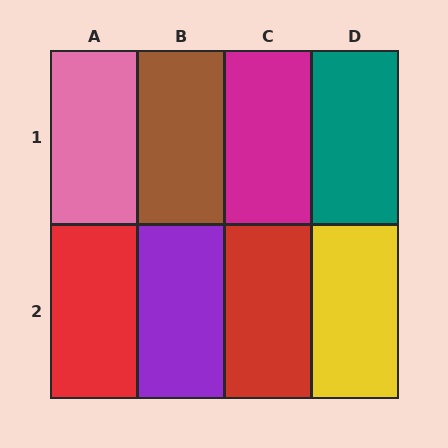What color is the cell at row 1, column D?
Teal.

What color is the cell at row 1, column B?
Brown.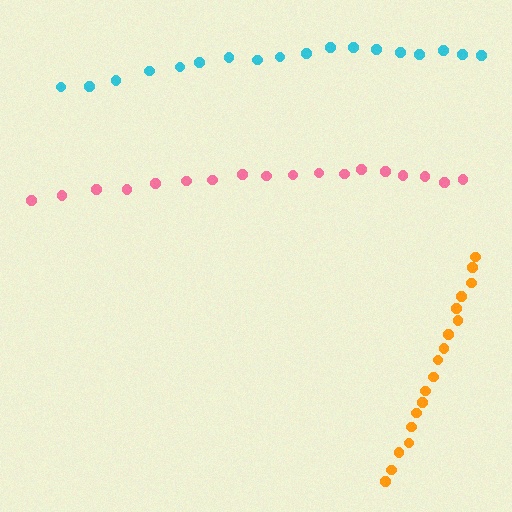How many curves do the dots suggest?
There are 3 distinct paths.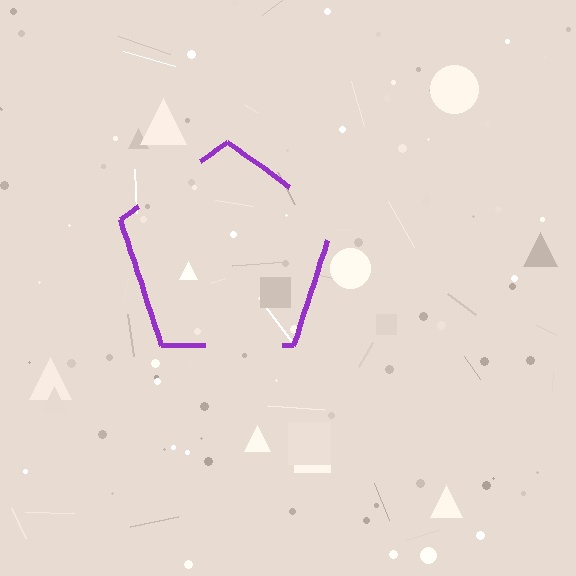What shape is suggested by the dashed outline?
The dashed outline suggests a pentagon.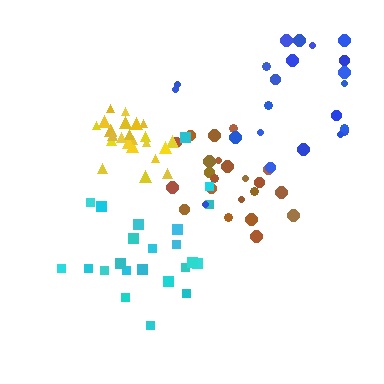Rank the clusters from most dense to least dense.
yellow, brown, cyan, blue.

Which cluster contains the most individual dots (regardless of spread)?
Yellow (25).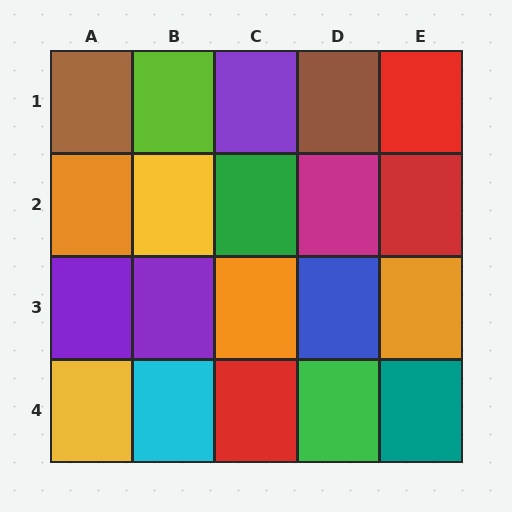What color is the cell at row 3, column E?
Orange.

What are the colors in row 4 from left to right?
Yellow, cyan, red, green, teal.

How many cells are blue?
1 cell is blue.